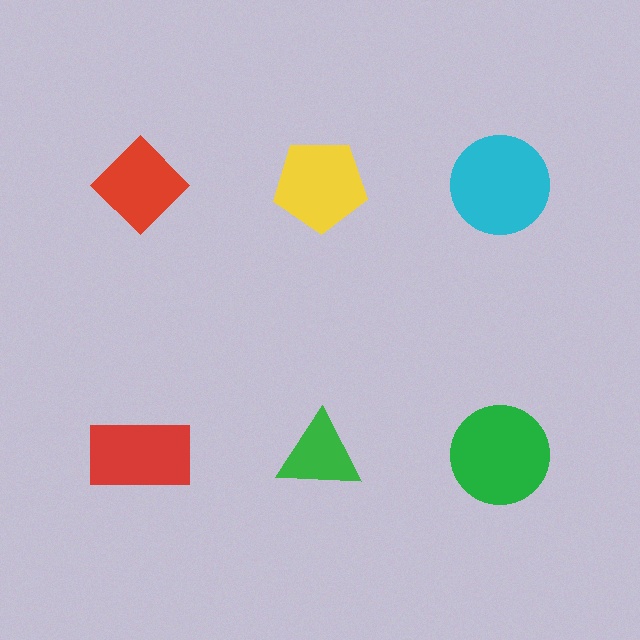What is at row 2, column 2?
A green triangle.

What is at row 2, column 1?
A red rectangle.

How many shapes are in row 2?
3 shapes.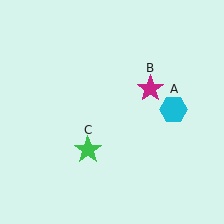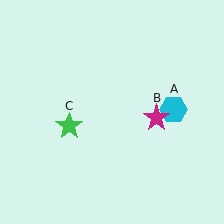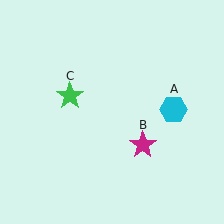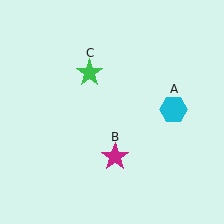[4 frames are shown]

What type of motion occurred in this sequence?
The magenta star (object B), green star (object C) rotated clockwise around the center of the scene.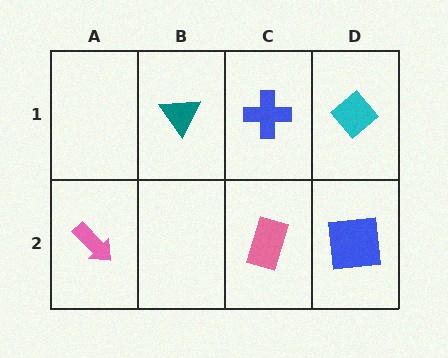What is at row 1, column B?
A teal triangle.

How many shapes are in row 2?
3 shapes.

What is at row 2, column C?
A pink rectangle.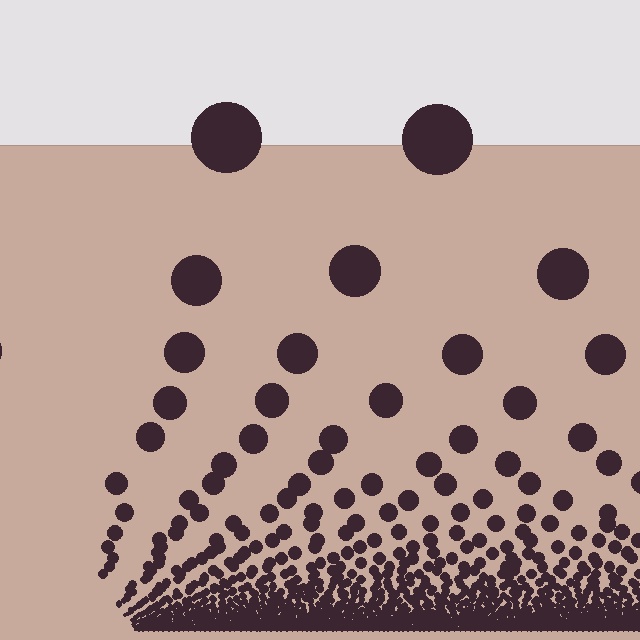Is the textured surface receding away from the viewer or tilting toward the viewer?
The surface appears to tilt toward the viewer. Texture elements get larger and sparser toward the top.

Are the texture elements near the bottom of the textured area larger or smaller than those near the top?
Smaller. The gradient is inverted — elements near the bottom are smaller and denser.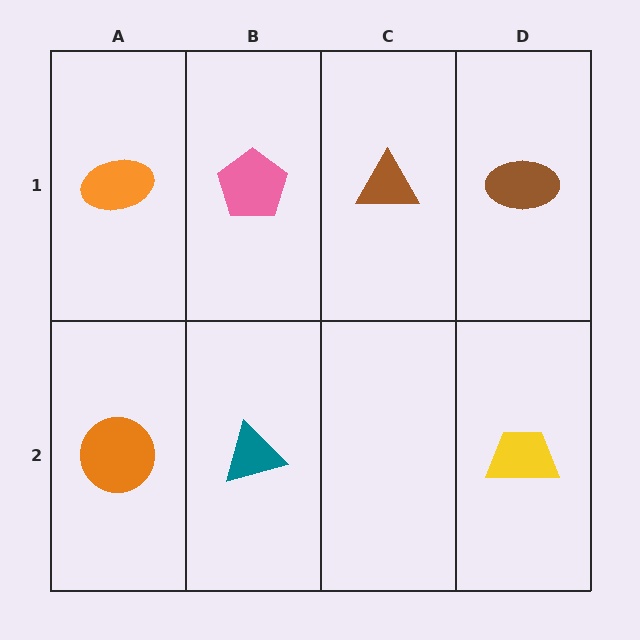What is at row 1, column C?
A brown triangle.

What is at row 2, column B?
A teal triangle.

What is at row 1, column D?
A brown ellipse.